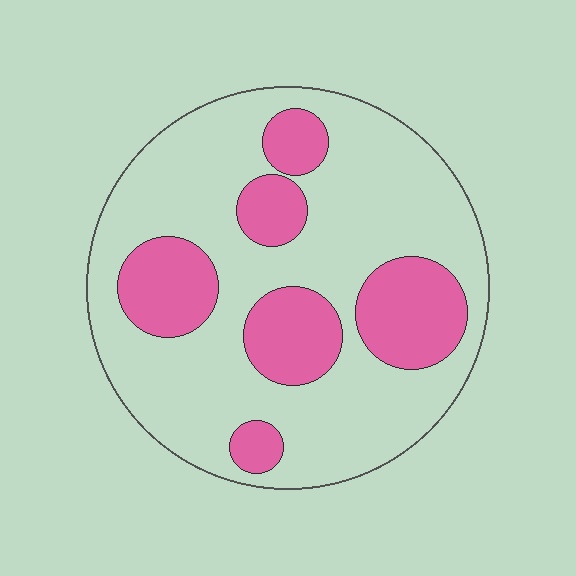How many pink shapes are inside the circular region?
6.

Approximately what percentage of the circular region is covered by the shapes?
Approximately 30%.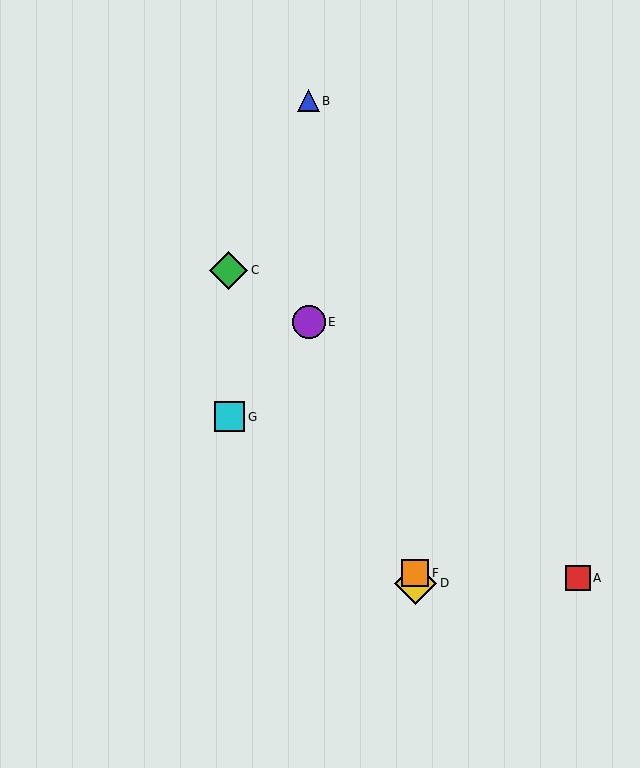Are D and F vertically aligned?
Yes, both are at x≈415.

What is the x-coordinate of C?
Object C is at x≈229.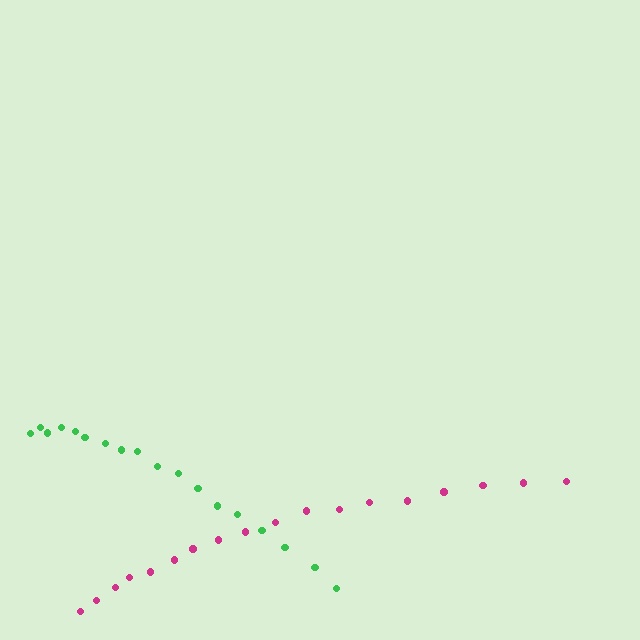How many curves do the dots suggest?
There are 2 distinct paths.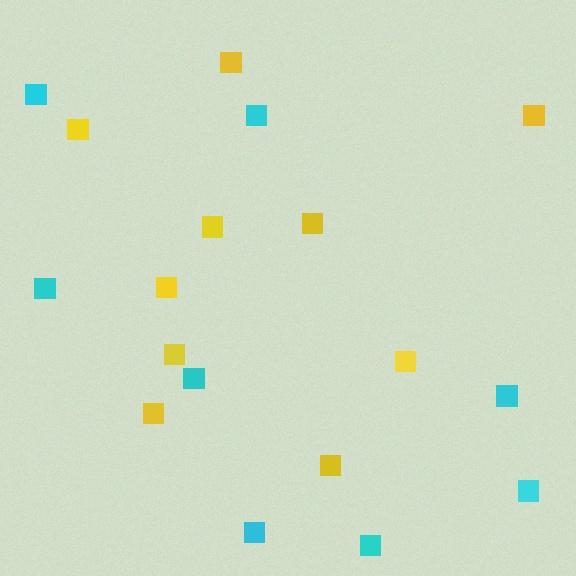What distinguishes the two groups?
There are 2 groups: one group of yellow squares (10) and one group of cyan squares (8).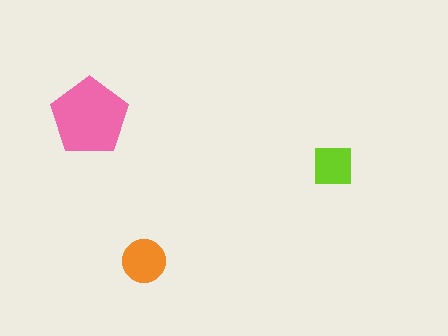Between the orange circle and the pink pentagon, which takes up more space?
The pink pentagon.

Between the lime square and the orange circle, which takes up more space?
The orange circle.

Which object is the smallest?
The lime square.